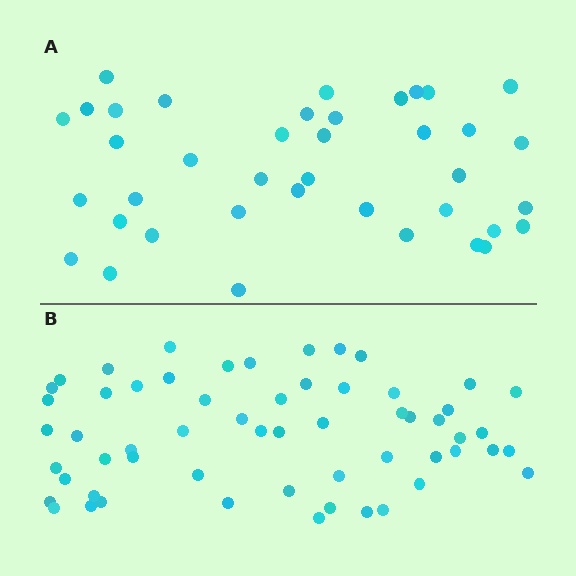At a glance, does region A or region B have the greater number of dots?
Region B (the bottom region) has more dots.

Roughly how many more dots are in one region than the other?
Region B has approximately 20 more dots than region A.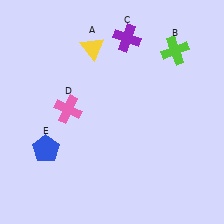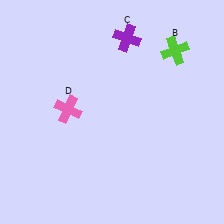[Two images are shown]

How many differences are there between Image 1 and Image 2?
There are 2 differences between the two images.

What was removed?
The yellow triangle (A), the blue pentagon (E) were removed in Image 2.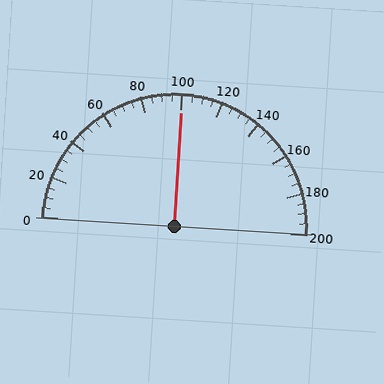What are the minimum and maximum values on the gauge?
The gauge ranges from 0 to 200.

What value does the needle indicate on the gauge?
The needle indicates approximately 100.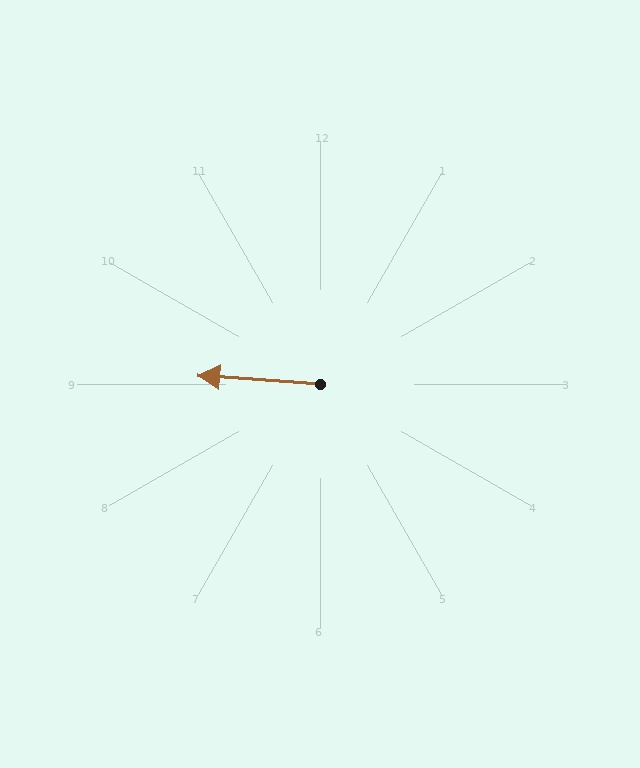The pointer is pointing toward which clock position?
Roughly 9 o'clock.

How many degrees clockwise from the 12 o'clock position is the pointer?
Approximately 274 degrees.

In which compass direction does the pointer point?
West.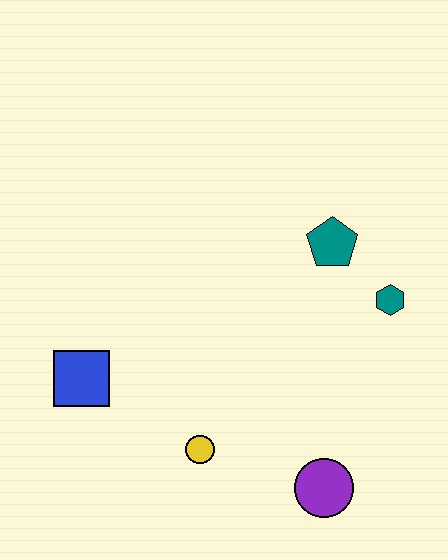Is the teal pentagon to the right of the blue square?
Yes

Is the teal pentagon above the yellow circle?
Yes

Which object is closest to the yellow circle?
The purple circle is closest to the yellow circle.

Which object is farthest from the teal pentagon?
The blue square is farthest from the teal pentagon.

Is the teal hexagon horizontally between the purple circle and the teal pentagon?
No